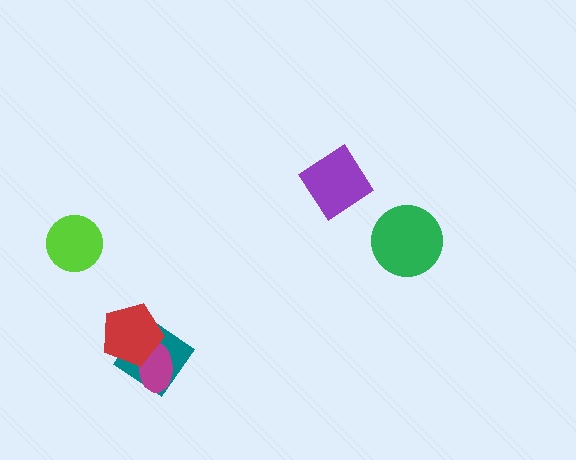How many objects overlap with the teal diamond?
2 objects overlap with the teal diamond.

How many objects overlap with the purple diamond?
0 objects overlap with the purple diamond.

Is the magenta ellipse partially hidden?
Yes, it is partially covered by another shape.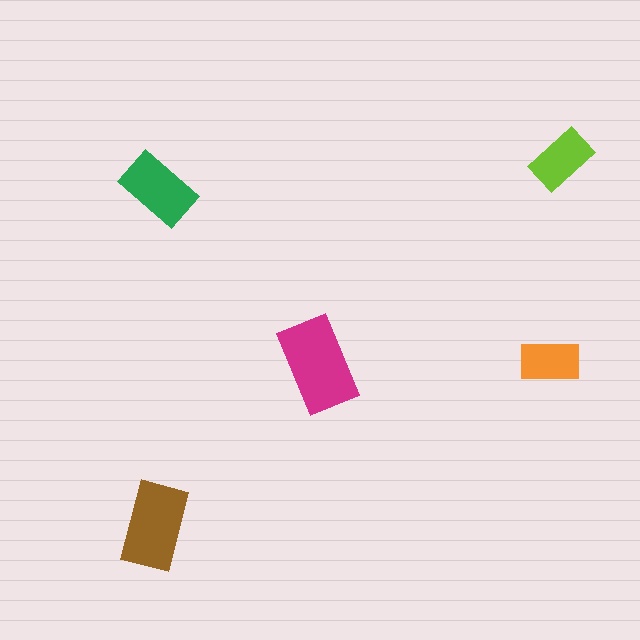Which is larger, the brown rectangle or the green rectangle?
The brown one.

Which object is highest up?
The lime rectangle is topmost.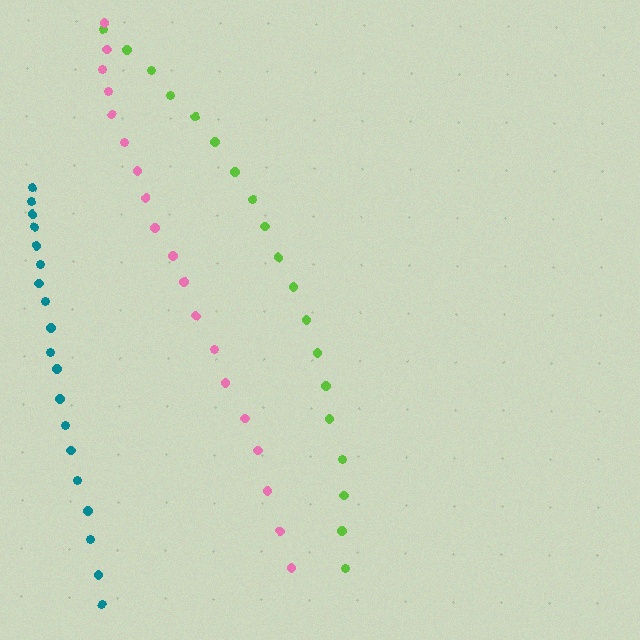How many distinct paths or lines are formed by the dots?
There are 3 distinct paths.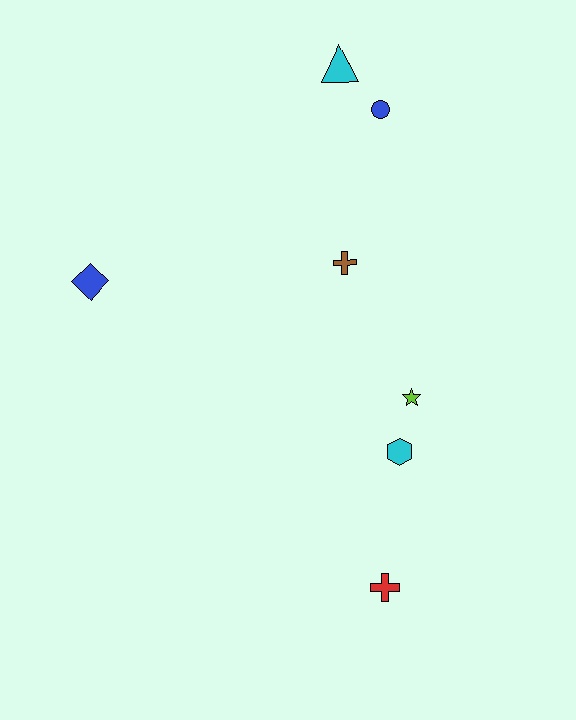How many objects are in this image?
There are 7 objects.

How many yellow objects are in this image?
There are no yellow objects.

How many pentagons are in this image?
There are no pentagons.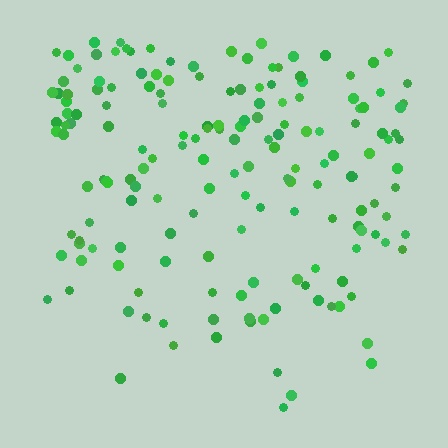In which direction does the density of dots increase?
From bottom to top, with the top side densest.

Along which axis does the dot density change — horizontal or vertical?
Vertical.